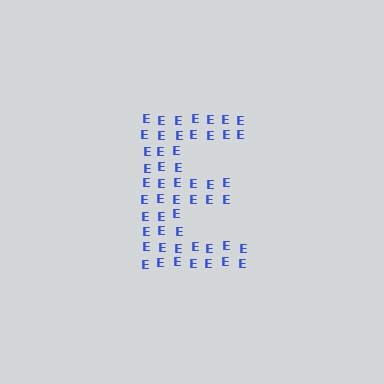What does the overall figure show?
The overall figure shows the letter E.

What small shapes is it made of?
It is made of small letter E's.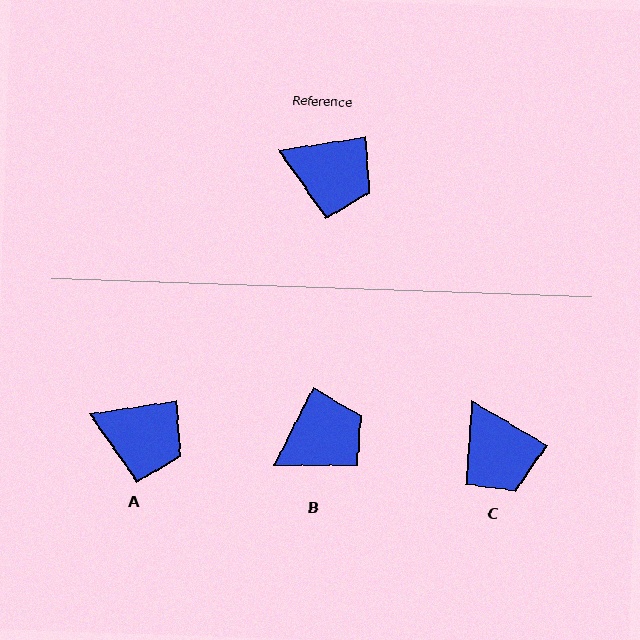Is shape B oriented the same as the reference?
No, it is off by about 55 degrees.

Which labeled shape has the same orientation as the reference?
A.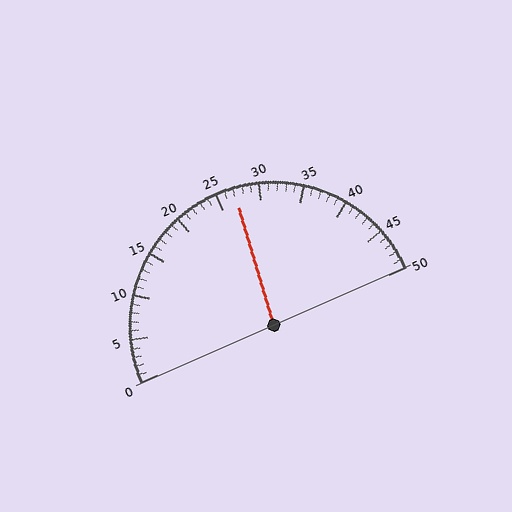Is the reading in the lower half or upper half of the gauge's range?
The reading is in the upper half of the range (0 to 50).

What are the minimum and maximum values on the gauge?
The gauge ranges from 0 to 50.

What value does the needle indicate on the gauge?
The needle indicates approximately 27.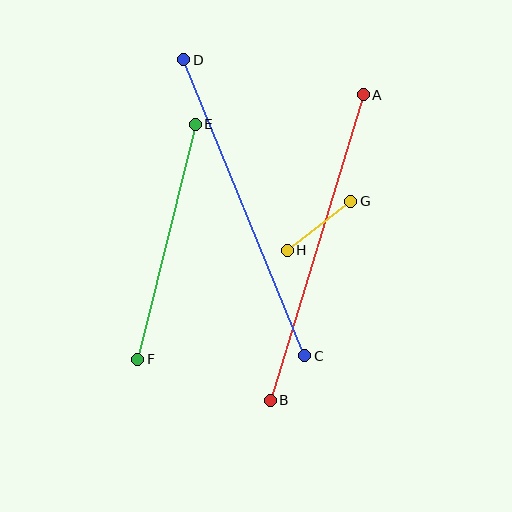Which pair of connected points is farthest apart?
Points C and D are farthest apart.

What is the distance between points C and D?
The distance is approximately 319 pixels.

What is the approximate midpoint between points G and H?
The midpoint is at approximately (319, 226) pixels.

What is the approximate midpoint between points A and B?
The midpoint is at approximately (317, 247) pixels.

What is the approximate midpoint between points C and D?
The midpoint is at approximately (244, 208) pixels.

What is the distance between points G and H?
The distance is approximately 80 pixels.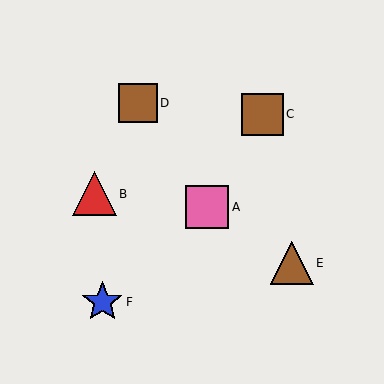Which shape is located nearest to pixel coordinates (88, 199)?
The red triangle (labeled B) at (94, 194) is nearest to that location.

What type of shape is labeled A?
Shape A is a pink square.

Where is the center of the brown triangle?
The center of the brown triangle is at (292, 263).